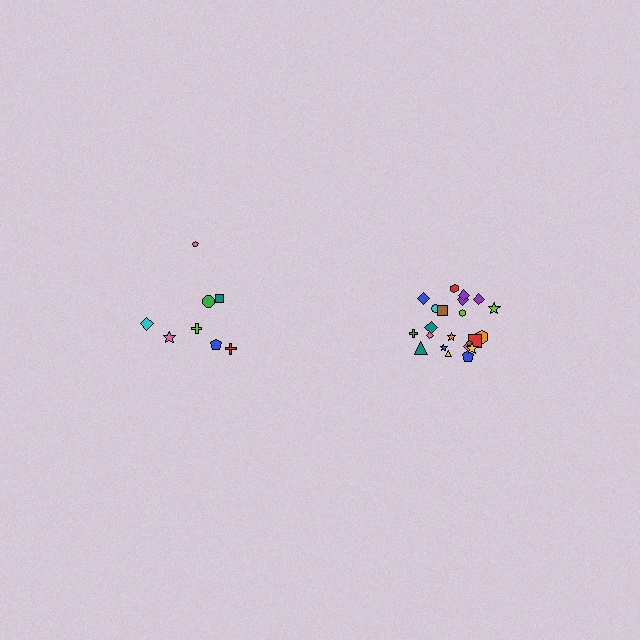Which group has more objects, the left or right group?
The right group.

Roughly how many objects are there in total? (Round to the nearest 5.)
Roughly 30 objects in total.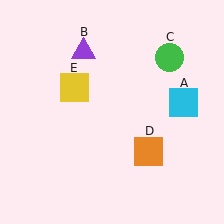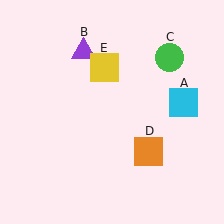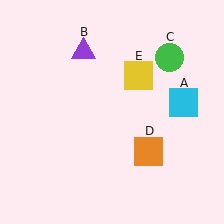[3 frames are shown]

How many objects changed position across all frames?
1 object changed position: yellow square (object E).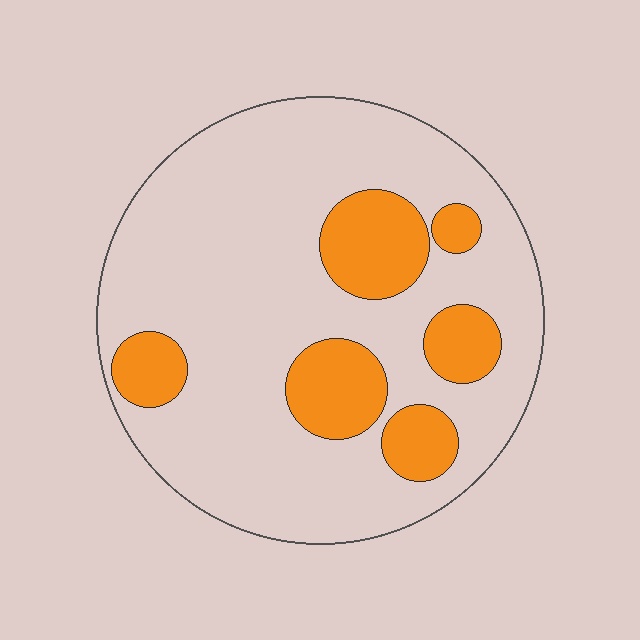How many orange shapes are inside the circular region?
6.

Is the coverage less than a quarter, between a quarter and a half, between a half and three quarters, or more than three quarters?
Less than a quarter.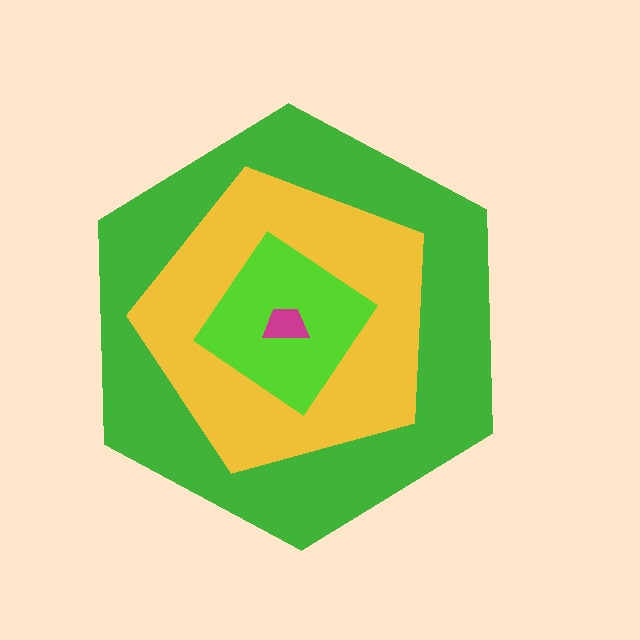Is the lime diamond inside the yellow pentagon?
Yes.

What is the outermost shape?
The green hexagon.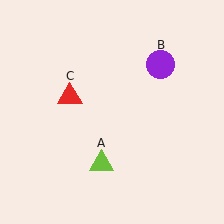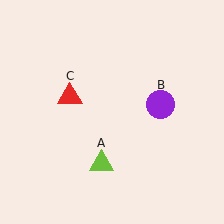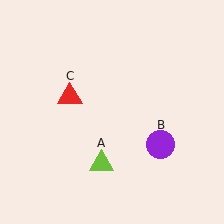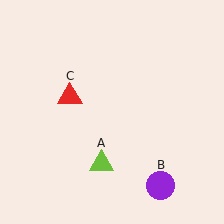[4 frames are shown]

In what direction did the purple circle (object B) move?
The purple circle (object B) moved down.